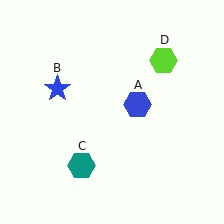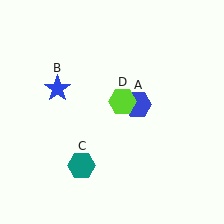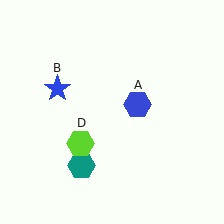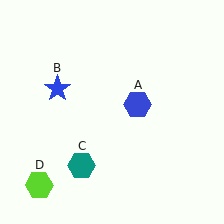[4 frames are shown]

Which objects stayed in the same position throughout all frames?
Blue hexagon (object A) and blue star (object B) and teal hexagon (object C) remained stationary.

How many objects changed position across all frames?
1 object changed position: lime hexagon (object D).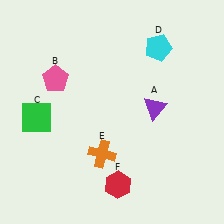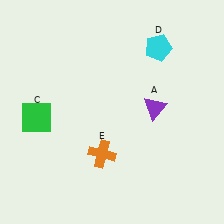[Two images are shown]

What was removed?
The red hexagon (F), the pink pentagon (B) were removed in Image 2.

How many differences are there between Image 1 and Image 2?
There are 2 differences between the two images.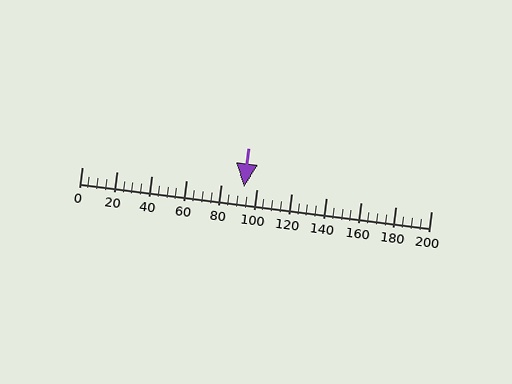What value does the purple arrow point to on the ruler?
The purple arrow points to approximately 93.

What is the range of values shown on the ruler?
The ruler shows values from 0 to 200.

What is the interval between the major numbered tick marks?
The major tick marks are spaced 20 units apart.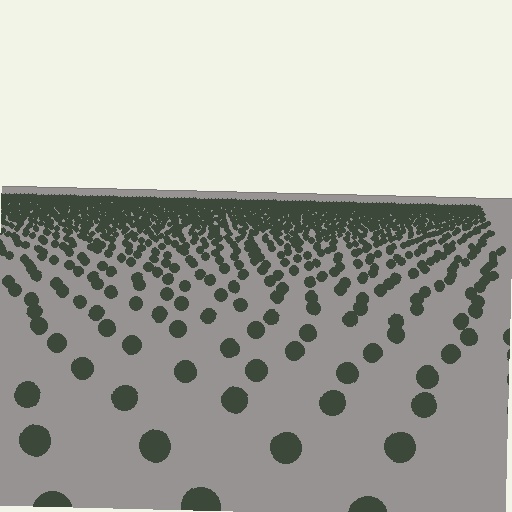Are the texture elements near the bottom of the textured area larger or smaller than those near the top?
Larger. Near the bottom, elements are closer to the viewer and appear at a bigger on-screen size.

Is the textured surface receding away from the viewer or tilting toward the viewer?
The surface is receding away from the viewer. Texture elements get smaller and denser toward the top.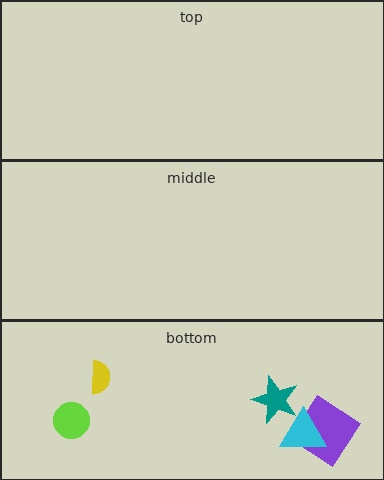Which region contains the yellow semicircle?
The bottom region.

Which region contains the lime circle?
The bottom region.